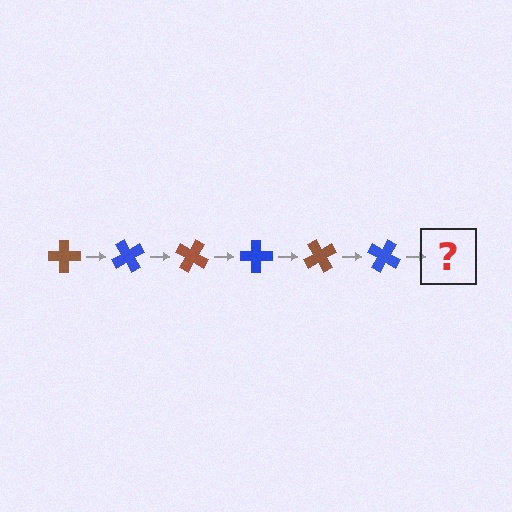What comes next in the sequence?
The next element should be a brown cross, rotated 360 degrees from the start.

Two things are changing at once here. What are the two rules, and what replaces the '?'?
The two rules are that it rotates 60 degrees each step and the color cycles through brown and blue. The '?' should be a brown cross, rotated 360 degrees from the start.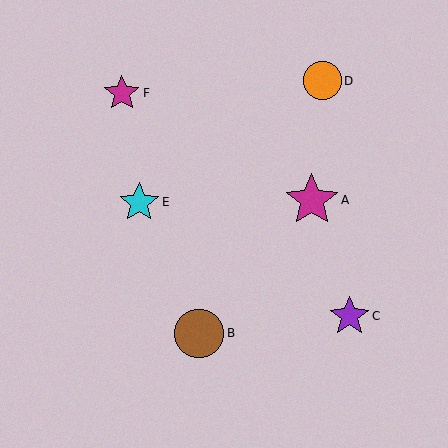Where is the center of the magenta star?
The center of the magenta star is at (312, 200).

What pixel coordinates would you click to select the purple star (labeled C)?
Click at (349, 316) to select the purple star C.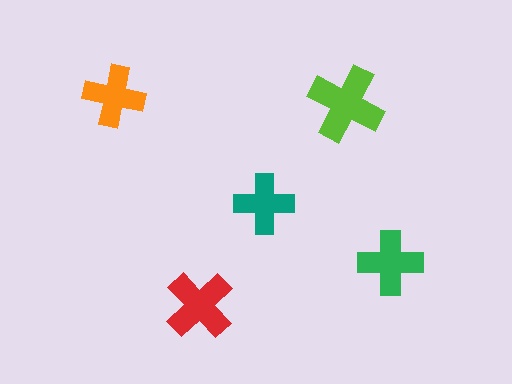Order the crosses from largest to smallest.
the lime one, the red one, the green one, the orange one, the teal one.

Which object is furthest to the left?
The orange cross is leftmost.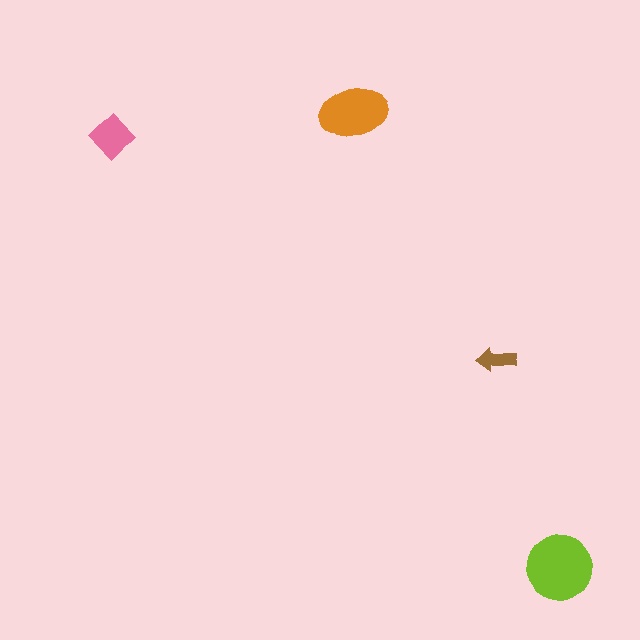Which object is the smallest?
The brown arrow.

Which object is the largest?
The lime circle.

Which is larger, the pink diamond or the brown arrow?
The pink diamond.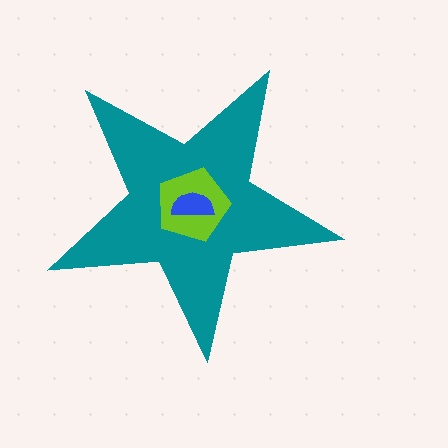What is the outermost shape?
The teal star.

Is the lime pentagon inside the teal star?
Yes.